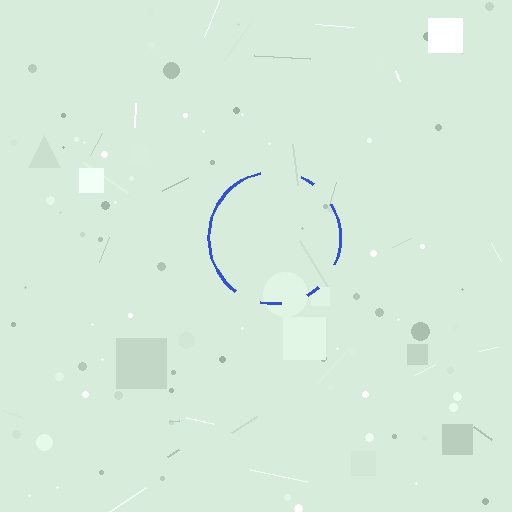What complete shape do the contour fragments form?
The contour fragments form a circle.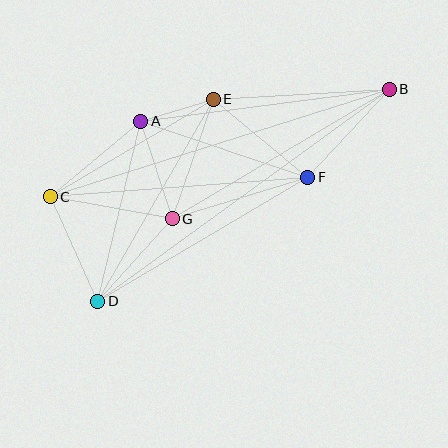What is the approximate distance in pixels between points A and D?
The distance between A and D is approximately 185 pixels.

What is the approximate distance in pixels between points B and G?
The distance between B and G is approximately 253 pixels.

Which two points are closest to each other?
Points A and E are closest to each other.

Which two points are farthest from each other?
Points B and D are farthest from each other.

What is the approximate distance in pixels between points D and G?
The distance between D and G is approximately 111 pixels.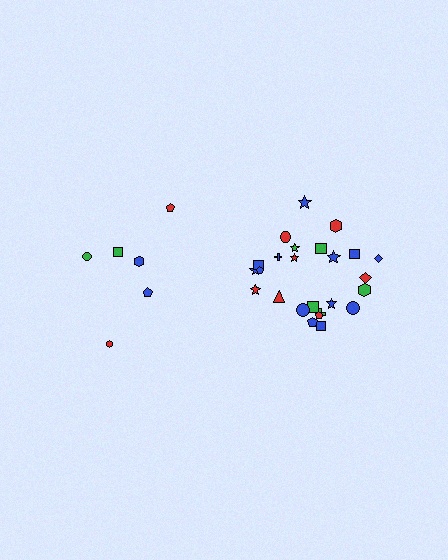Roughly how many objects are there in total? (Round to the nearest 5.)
Roughly 30 objects in total.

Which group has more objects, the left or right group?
The right group.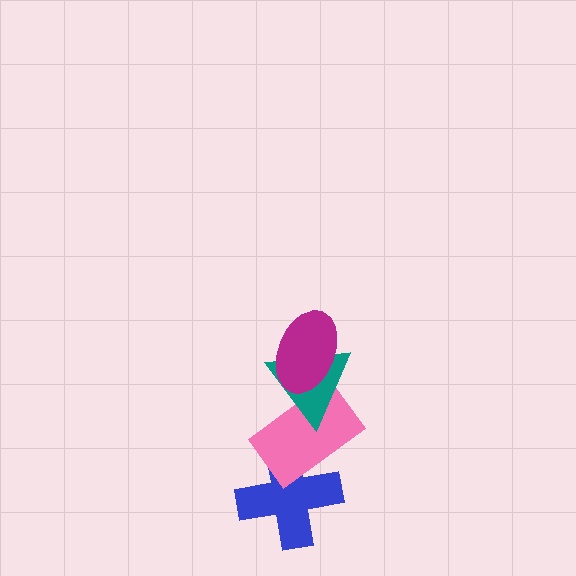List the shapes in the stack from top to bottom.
From top to bottom: the magenta ellipse, the teal triangle, the pink rectangle, the blue cross.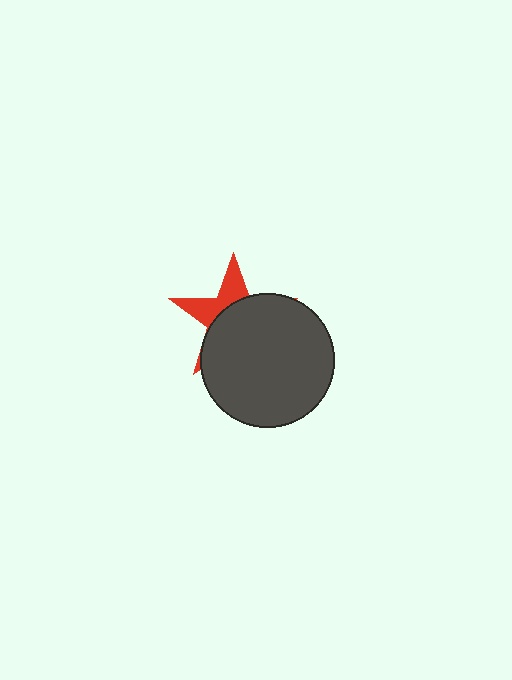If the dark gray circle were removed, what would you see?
You would see the complete red star.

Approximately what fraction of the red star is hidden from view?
Roughly 66% of the red star is hidden behind the dark gray circle.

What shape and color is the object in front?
The object in front is a dark gray circle.